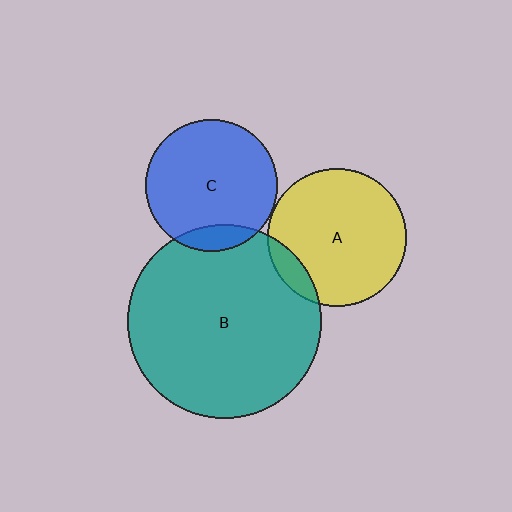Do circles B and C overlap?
Yes.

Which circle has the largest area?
Circle B (teal).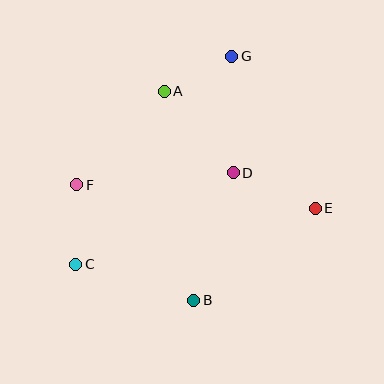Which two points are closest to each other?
Points A and G are closest to each other.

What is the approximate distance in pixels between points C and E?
The distance between C and E is approximately 246 pixels.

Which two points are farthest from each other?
Points C and G are farthest from each other.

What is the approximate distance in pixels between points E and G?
The distance between E and G is approximately 173 pixels.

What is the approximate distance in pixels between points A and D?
The distance between A and D is approximately 107 pixels.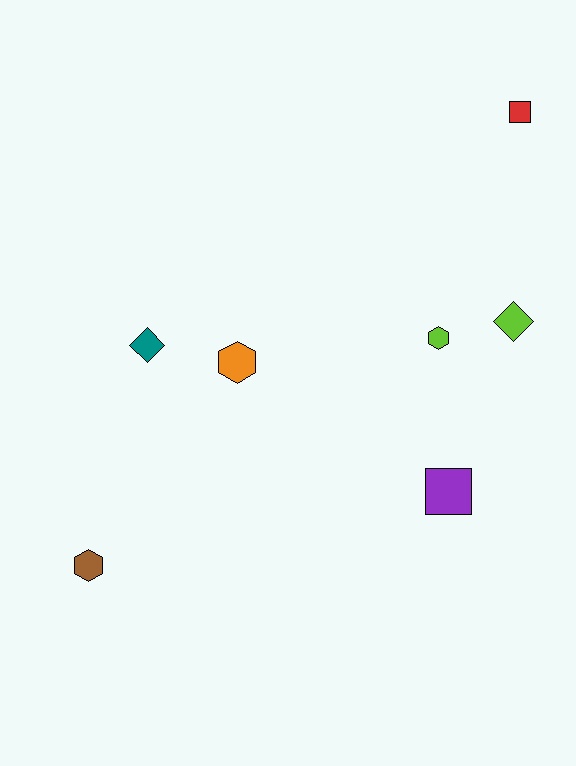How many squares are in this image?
There are 2 squares.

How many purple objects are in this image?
There is 1 purple object.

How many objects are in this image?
There are 7 objects.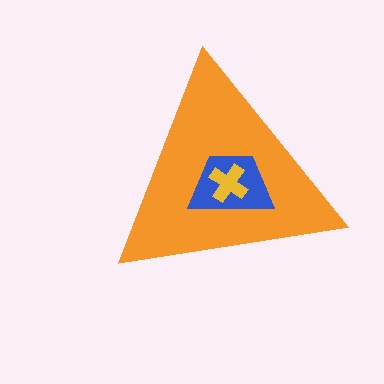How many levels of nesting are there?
3.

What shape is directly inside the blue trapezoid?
The yellow cross.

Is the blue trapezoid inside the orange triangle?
Yes.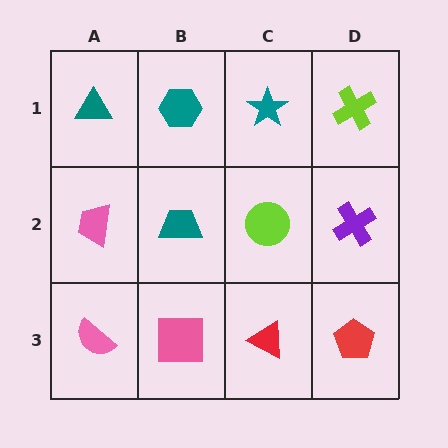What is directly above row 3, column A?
A pink trapezoid.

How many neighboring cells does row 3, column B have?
3.